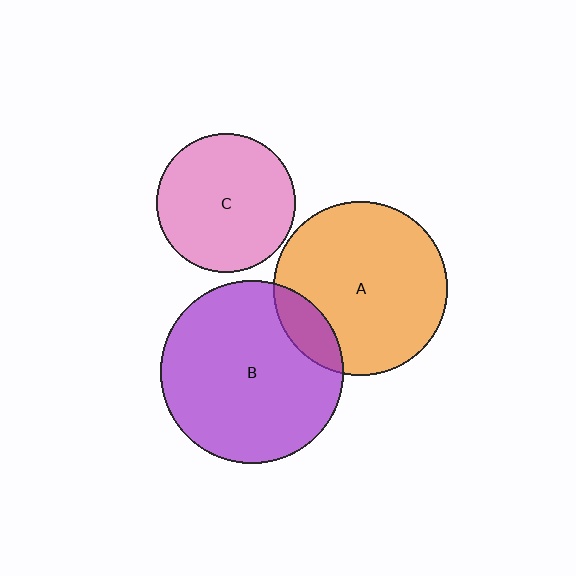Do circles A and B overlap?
Yes.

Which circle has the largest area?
Circle B (purple).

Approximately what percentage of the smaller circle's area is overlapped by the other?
Approximately 15%.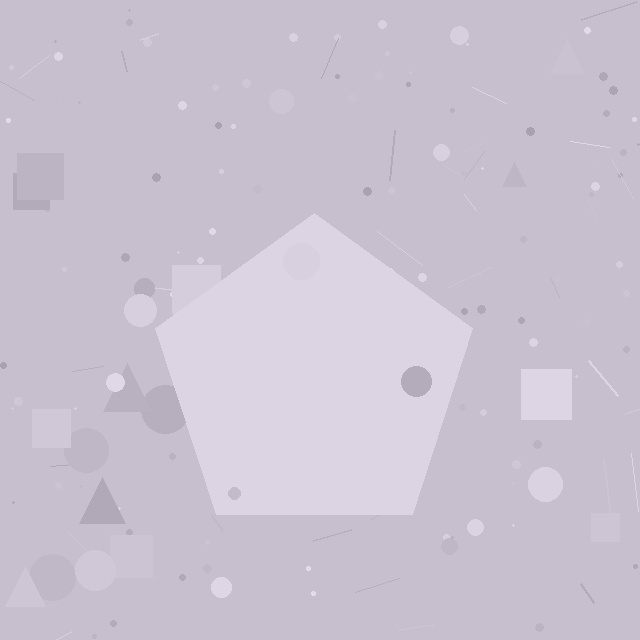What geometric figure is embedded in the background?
A pentagon is embedded in the background.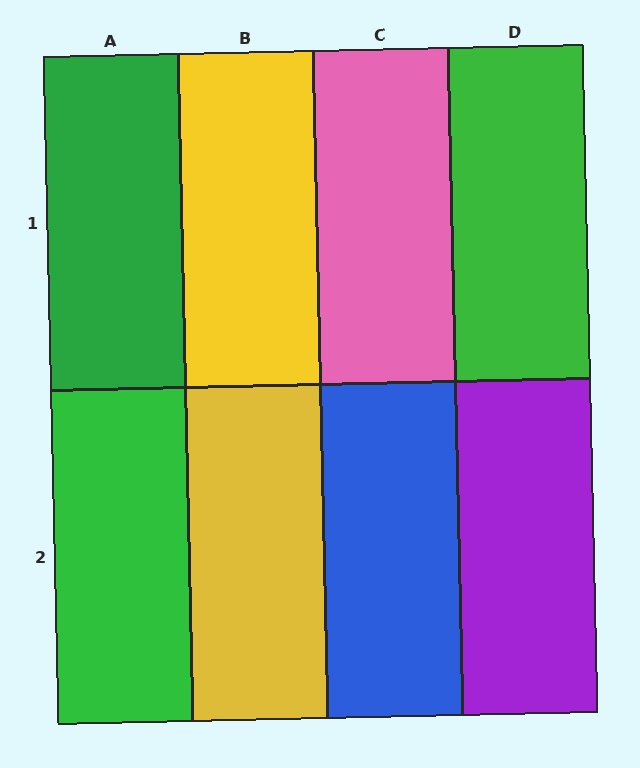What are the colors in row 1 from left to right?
Green, yellow, pink, green.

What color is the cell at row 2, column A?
Green.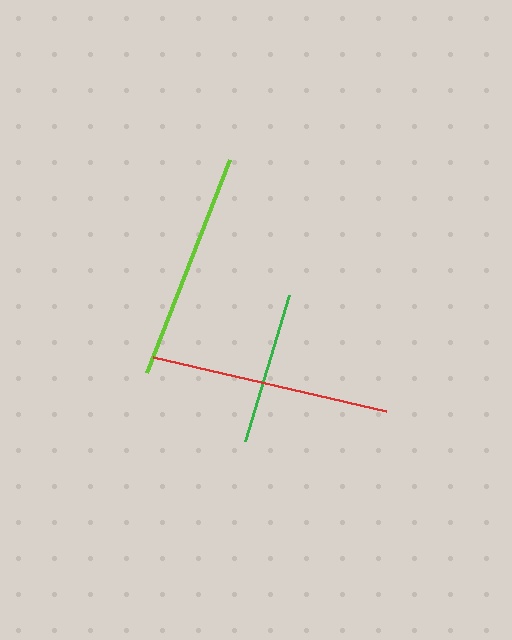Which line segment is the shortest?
The green line is the shortest at approximately 153 pixels.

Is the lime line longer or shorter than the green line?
The lime line is longer than the green line.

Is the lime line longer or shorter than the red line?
The red line is longer than the lime line.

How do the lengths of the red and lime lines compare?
The red and lime lines are approximately the same length.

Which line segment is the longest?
The red line is the longest at approximately 239 pixels.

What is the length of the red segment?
The red segment is approximately 239 pixels long.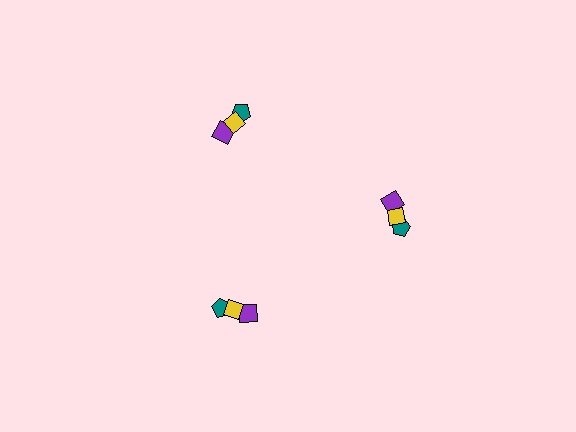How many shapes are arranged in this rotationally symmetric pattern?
There are 9 shapes, arranged in 3 groups of 3.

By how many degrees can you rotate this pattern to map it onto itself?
The pattern maps onto itself every 120 degrees of rotation.